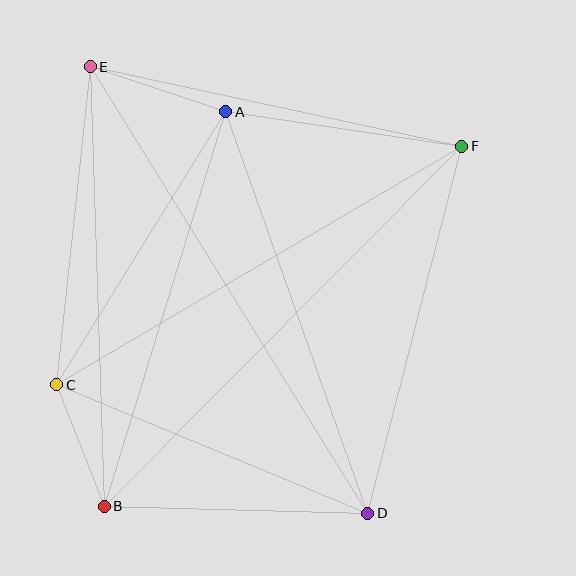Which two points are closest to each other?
Points B and C are closest to each other.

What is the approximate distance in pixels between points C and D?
The distance between C and D is approximately 337 pixels.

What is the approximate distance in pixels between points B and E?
The distance between B and E is approximately 440 pixels.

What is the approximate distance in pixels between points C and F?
The distance between C and F is approximately 470 pixels.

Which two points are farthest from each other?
Points D and E are farthest from each other.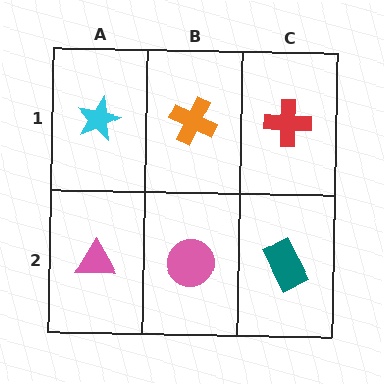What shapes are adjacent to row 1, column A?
A pink triangle (row 2, column A), an orange cross (row 1, column B).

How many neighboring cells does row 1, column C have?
2.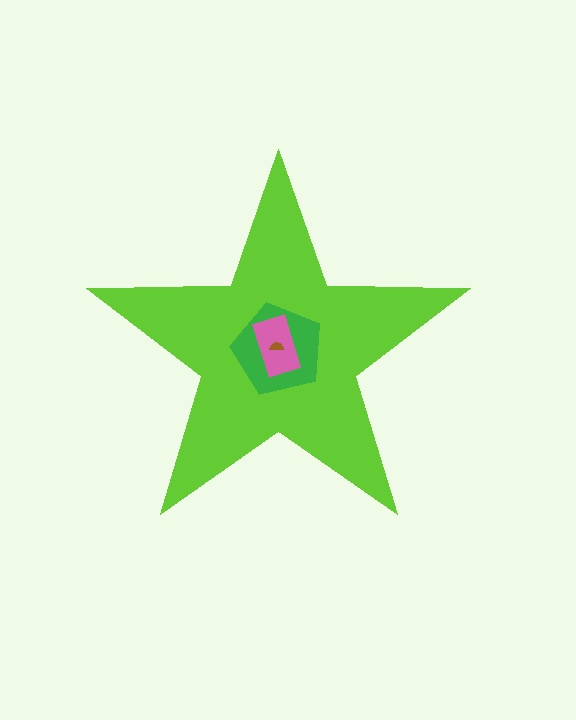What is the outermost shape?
The lime star.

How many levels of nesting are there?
4.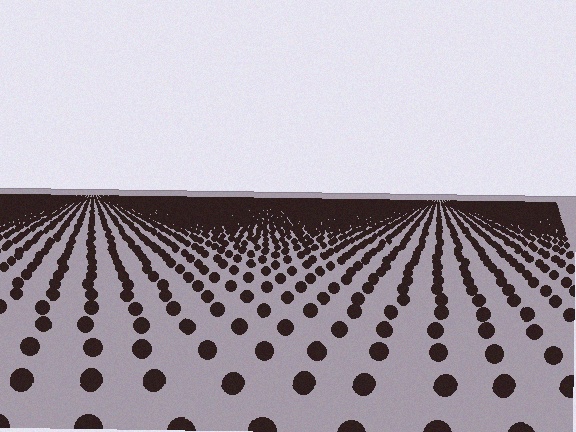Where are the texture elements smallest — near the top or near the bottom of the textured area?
Near the top.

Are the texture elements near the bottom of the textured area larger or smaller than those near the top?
Larger. Near the bottom, elements are closer to the viewer and appear at a bigger on-screen size.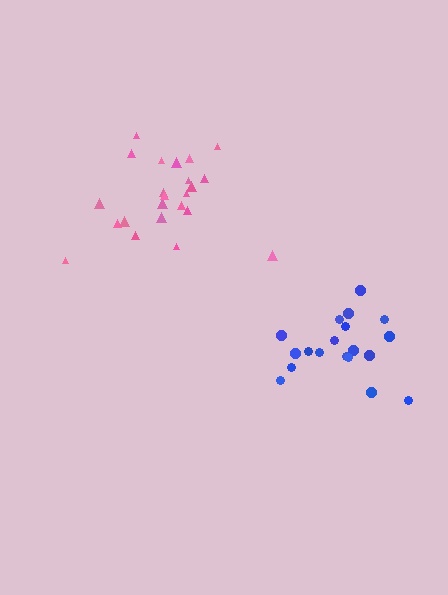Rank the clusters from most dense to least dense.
pink, blue.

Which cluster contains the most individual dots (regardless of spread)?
Pink (23).